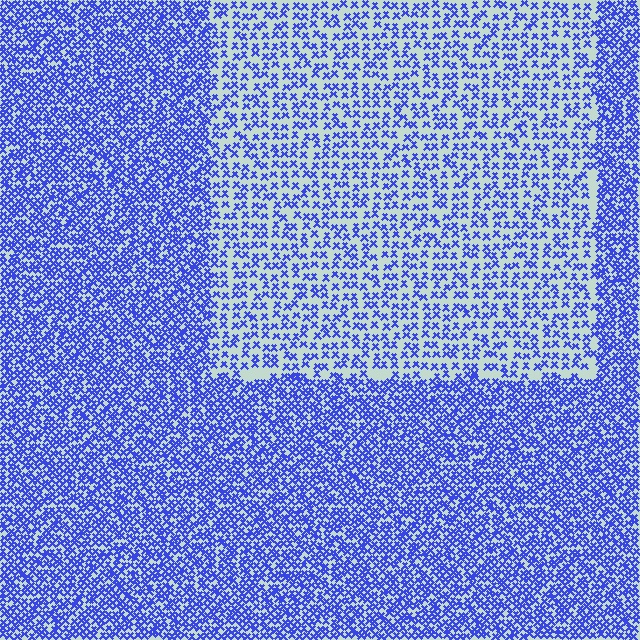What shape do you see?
I see a rectangle.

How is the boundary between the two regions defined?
The boundary is defined by a change in element density (approximately 2.0x ratio). All elements are the same color, size, and shape.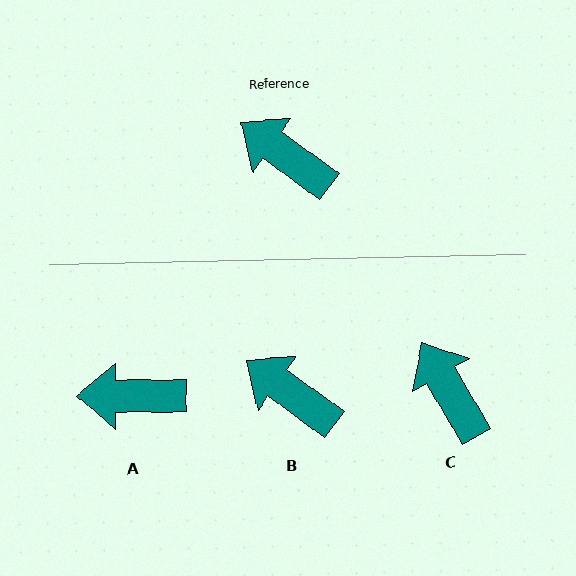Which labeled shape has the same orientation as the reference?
B.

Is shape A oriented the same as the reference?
No, it is off by about 36 degrees.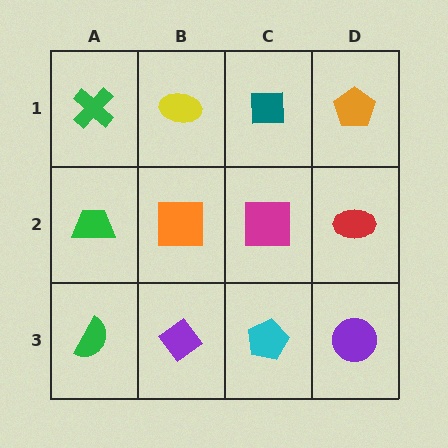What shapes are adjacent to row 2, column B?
A yellow ellipse (row 1, column B), a purple diamond (row 3, column B), a green trapezoid (row 2, column A), a magenta square (row 2, column C).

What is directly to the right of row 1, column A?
A yellow ellipse.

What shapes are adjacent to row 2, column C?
A teal square (row 1, column C), a cyan pentagon (row 3, column C), an orange square (row 2, column B), a red ellipse (row 2, column D).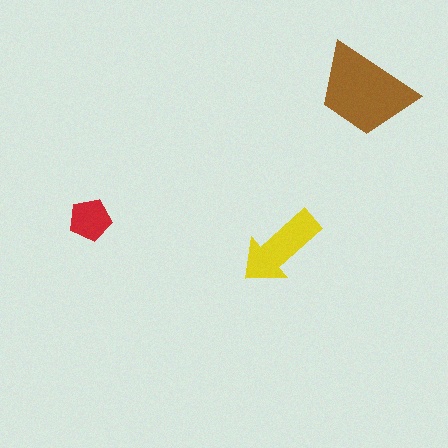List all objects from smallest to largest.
The red pentagon, the yellow arrow, the brown trapezoid.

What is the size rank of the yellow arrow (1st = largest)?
2nd.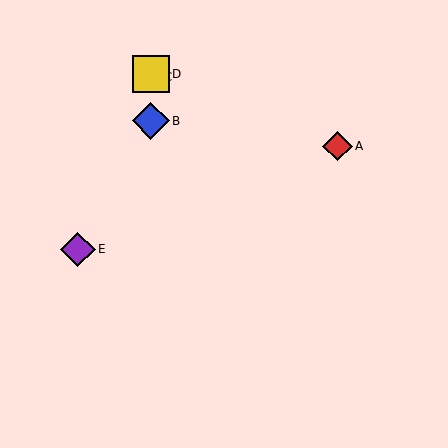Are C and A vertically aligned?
No, C is at x≈151 and A is at x≈337.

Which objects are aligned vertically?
Objects B, C, D are aligned vertically.